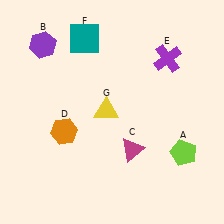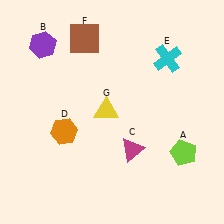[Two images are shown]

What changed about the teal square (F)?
In Image 1, F is teal. In Image 2, it changed to brown.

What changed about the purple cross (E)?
In Image 1, E is purple. In Image 2, it changed to cyan.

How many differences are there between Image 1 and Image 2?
There are 2 differences between the two images.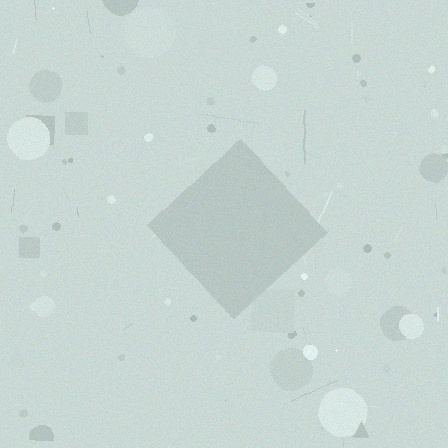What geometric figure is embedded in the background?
A diamond is embedded in the background.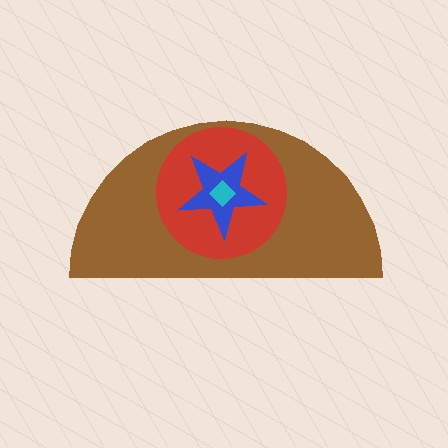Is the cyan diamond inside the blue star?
Yes.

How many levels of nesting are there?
4.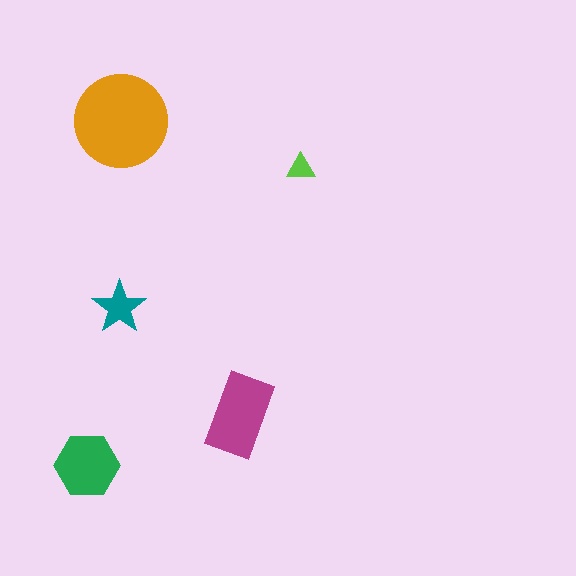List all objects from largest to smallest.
The orange circle, the magenta rectangle, the green hexagon, the teal star, the lime triangle.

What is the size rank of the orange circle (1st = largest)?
1st.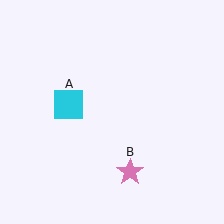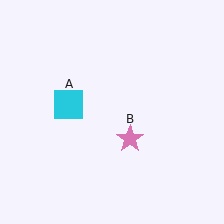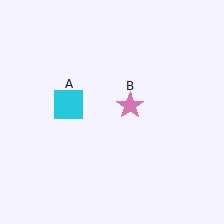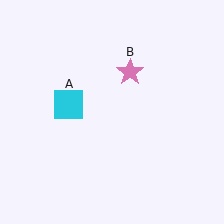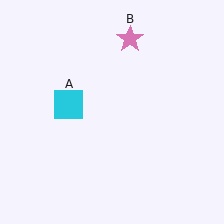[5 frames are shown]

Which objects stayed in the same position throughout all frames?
Cyan square (object A) remained stationary.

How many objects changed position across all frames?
1 object changed position: pink star (object B).